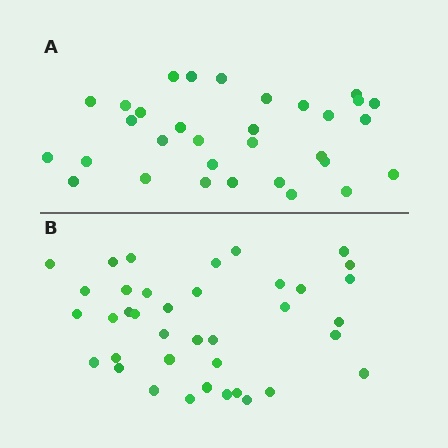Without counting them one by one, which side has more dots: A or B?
Region B (the bottom region) has more dots.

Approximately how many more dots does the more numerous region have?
Region B has about 6 more dots than region A.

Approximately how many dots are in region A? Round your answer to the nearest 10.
About 30 dots. (The exact count is 32, which rounds to 30.)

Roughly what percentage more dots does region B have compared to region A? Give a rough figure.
About 20% more.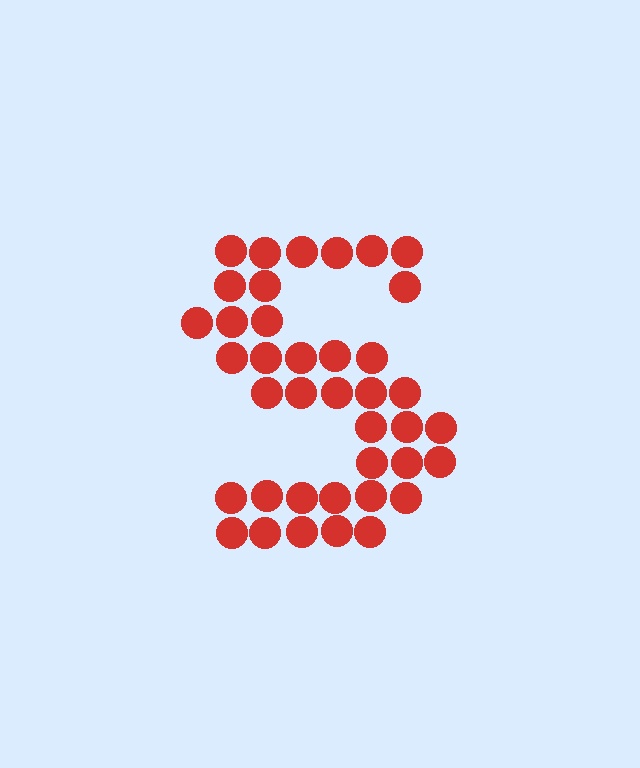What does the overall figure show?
The overall figure shows the letter S.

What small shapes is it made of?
It is made of small circles.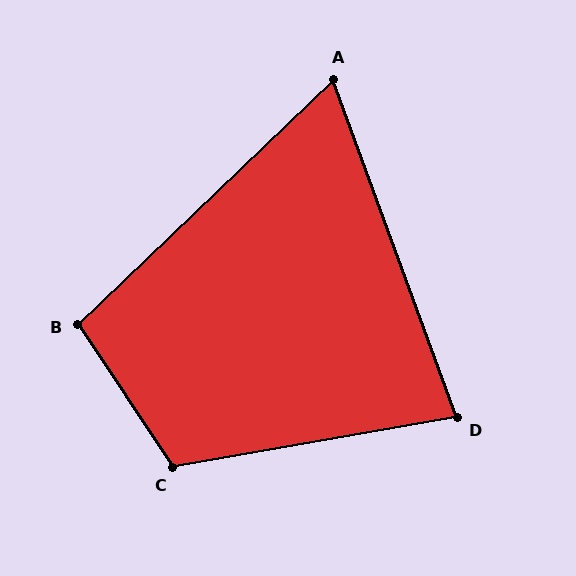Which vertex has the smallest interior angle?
A, at approximately 66 degrees.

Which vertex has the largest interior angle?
C, at approximately 114 degrees.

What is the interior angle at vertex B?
Approximately 100 degrees (obtuse).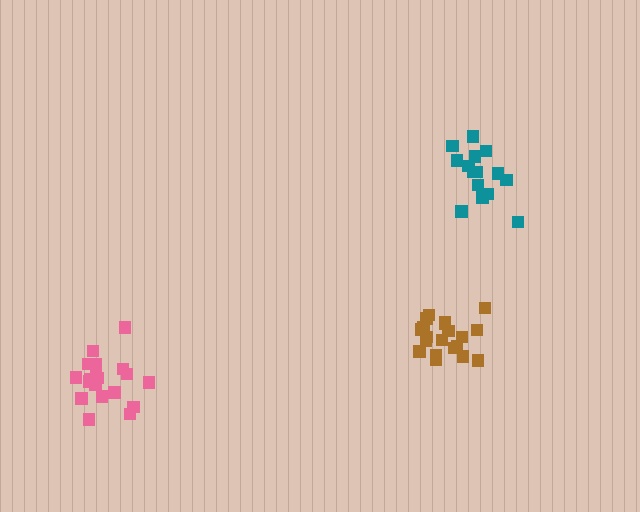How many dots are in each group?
Group 1: 20 dots, Group 2: 15 dots, Group 3: 20 dots (55 total).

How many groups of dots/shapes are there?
There are 3 groups.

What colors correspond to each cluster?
The clusters are colored: pink, teal, brown.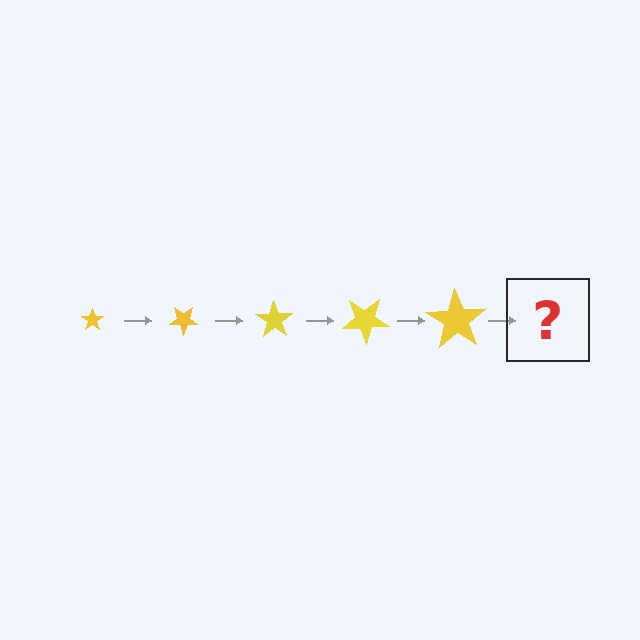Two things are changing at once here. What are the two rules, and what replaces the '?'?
The two rules are that the star grows larger each step and it rotates 35 degrees each step. The '?' should be a star, larger than the previous one and rotated 175 degrees from the start.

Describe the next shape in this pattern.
It should be a star, larger than the previous one and rotated 175 degrees from the start.